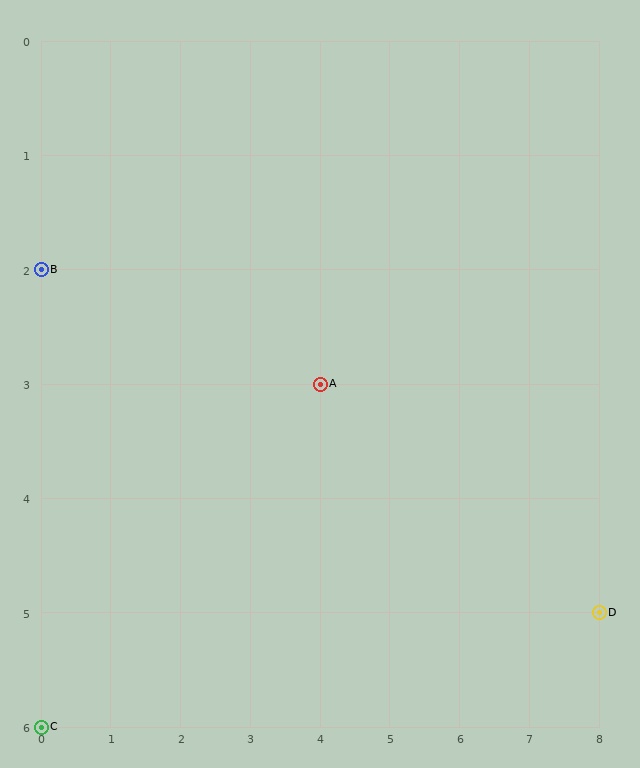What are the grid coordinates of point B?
Point B is at grid coordinates (0, 2).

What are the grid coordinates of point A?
Point A is at grid coordinates (4, 3).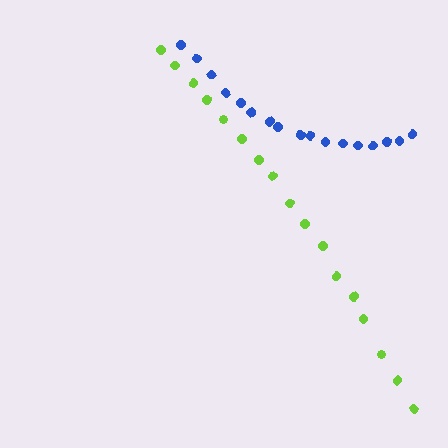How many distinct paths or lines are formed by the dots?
There are 2 distinct paths.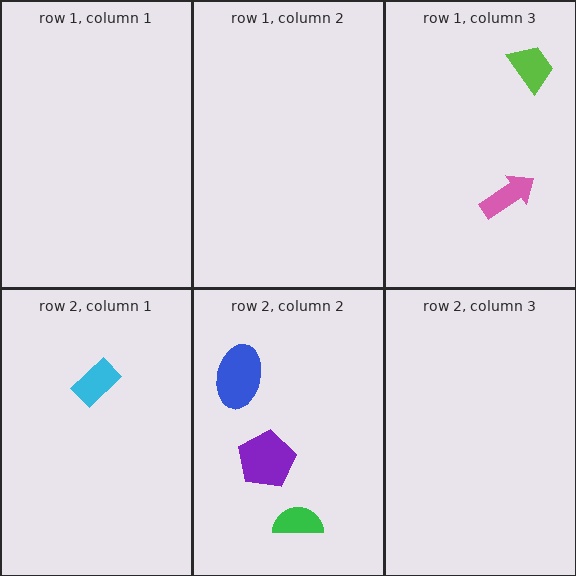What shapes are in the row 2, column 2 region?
The purple pentagon, the green semicircle, the blue ellipse.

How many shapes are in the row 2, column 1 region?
1.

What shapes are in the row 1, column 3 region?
The lime trapezoid, the pink arrow.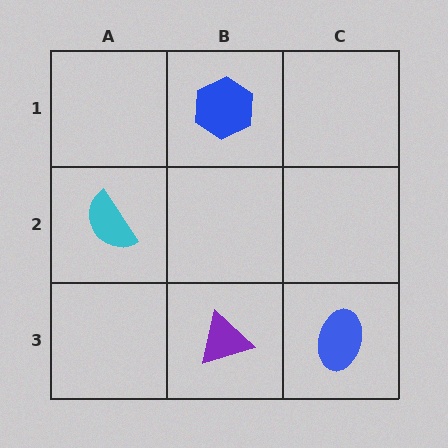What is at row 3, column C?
A blue ellipse.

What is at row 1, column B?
A blue hexagon.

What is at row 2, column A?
A cyan semicircle.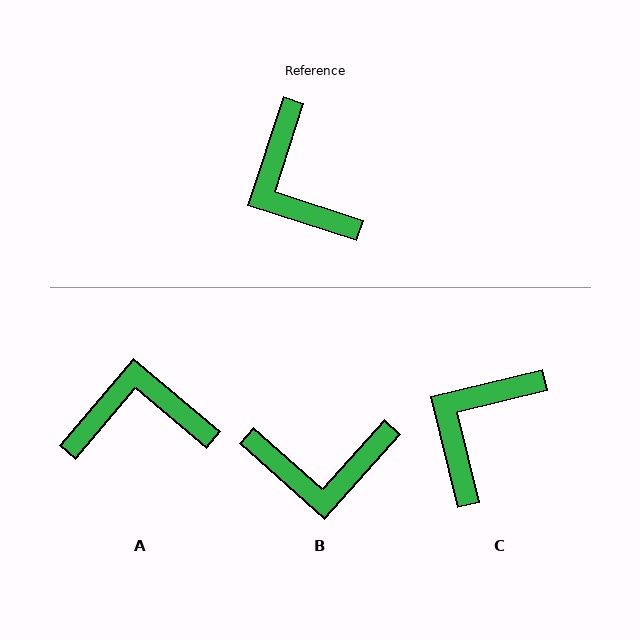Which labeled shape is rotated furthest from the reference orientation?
A, about 112 degrees away.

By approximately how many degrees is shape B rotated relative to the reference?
Approximately 66 degrees counter-clockwise.